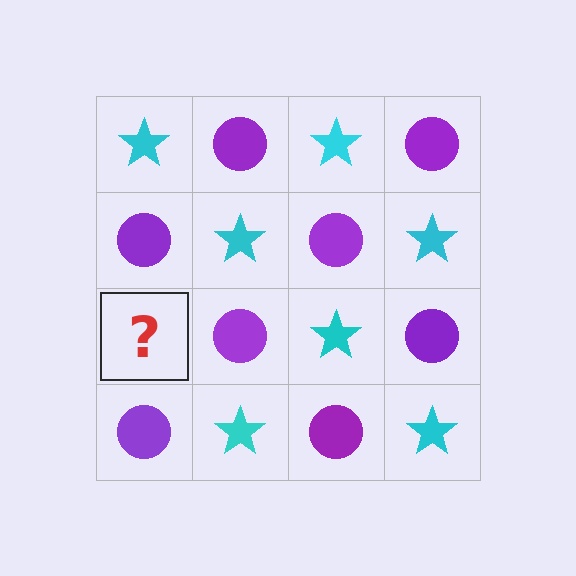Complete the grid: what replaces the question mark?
The question mark should be replaced with a cyan star.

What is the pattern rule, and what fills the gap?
The rule is that it alternates cyan star and purple circle in a checkerboard pattern. The gap should be filled with a cyan star.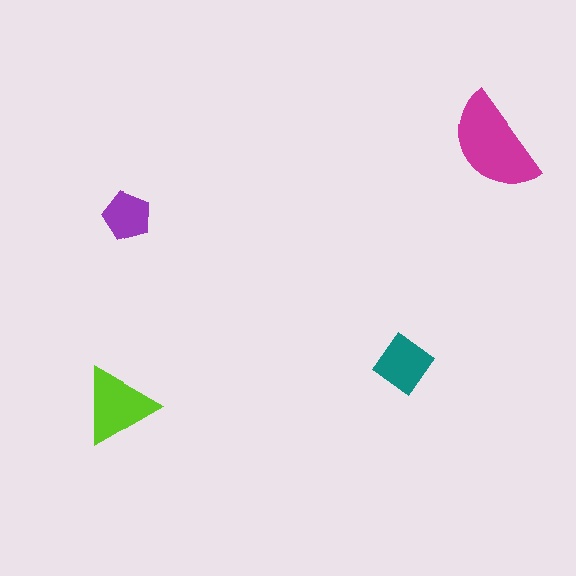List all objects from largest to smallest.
The magenta semicircle, the lime triangle, the teal diamond, the purple pentagon.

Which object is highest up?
The magenta semicircle is topmost.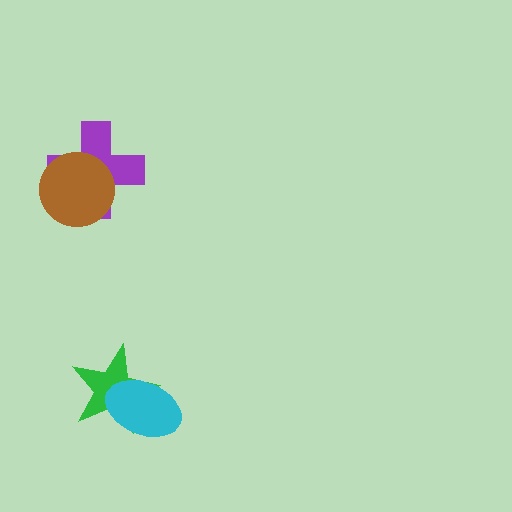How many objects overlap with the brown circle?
1 object overlaps with the brown circle.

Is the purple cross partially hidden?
Yes, it is partially covered by another shape.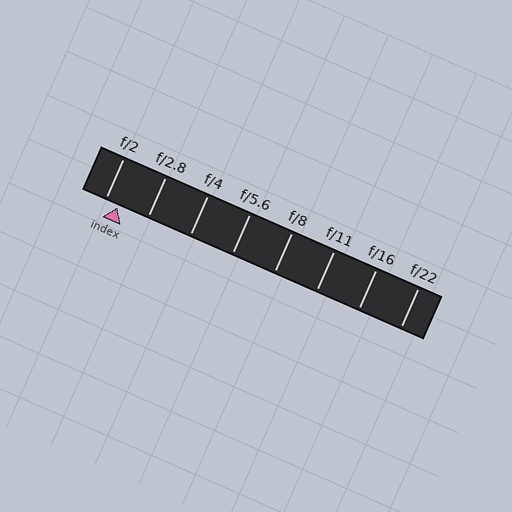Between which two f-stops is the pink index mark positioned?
The index mark is between f/2 and f/2.8.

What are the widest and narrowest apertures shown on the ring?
The widest aperture shown is f/2 and the narrowest is f/22.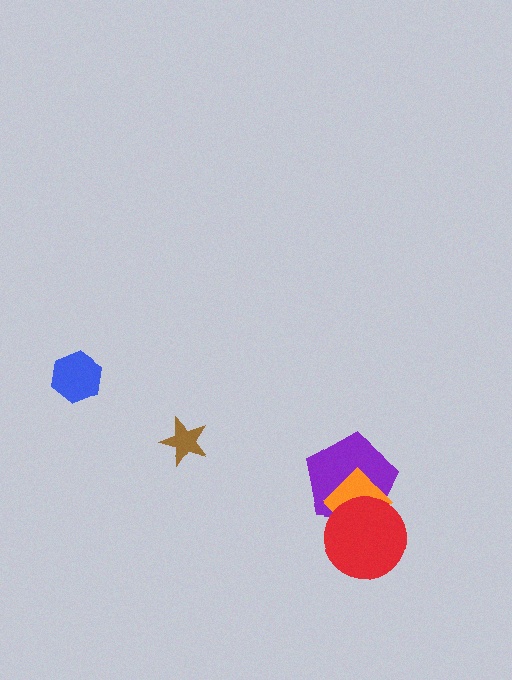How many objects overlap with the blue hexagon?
0 objects overlap with the blue hexagon.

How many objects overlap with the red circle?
2 objects overlap with the red circle.